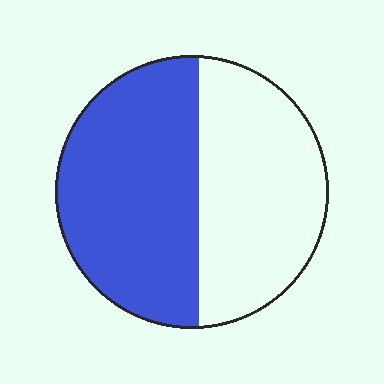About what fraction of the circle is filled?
About one half (1/2).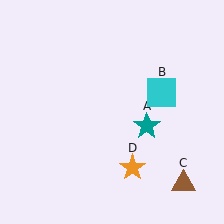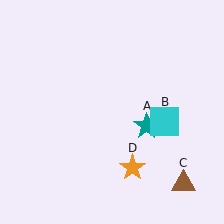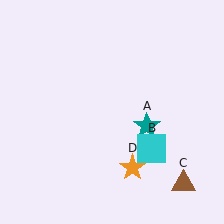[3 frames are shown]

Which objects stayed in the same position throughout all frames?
Teal star (object A) and brown triangle (object C) and orange star (object D) remained stationary.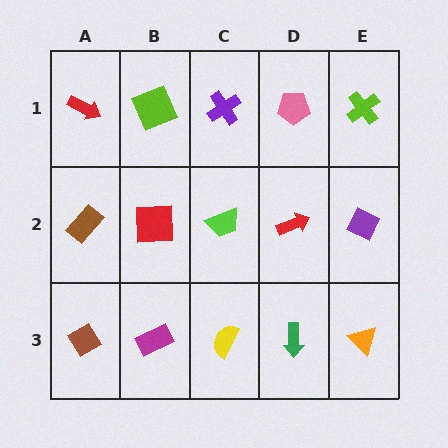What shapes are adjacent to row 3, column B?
A red square (row 2, column B), a brown diamond (row 3, column A), a yellow semicircle (row 3, column C).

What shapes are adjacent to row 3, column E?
A purple diamond (row 2, column E), a green arrow (row 3, column D).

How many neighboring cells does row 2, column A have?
3.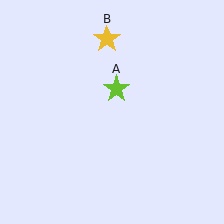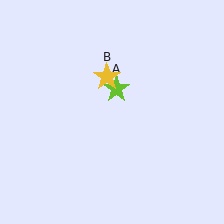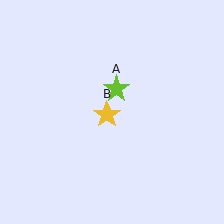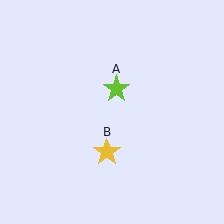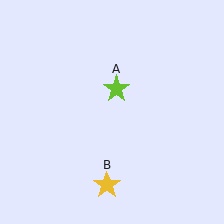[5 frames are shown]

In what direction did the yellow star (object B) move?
The yellow star (object B) moved down.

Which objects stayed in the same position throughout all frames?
Lime star (object A) remained stationary.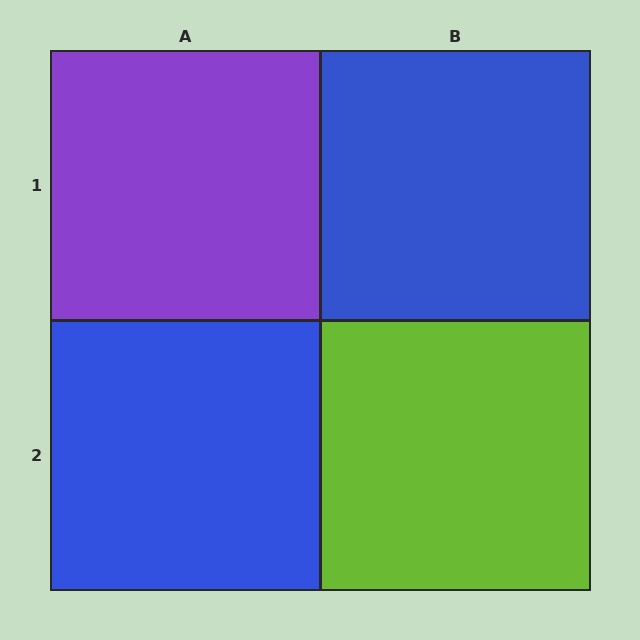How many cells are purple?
1 cell is purple.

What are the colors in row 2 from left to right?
Blue, lime.